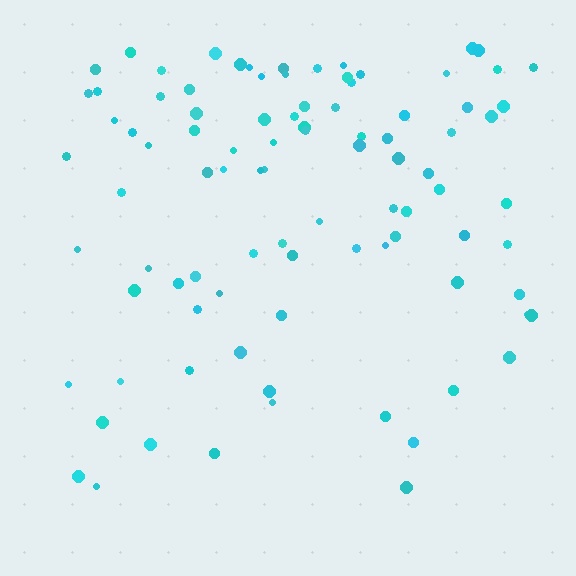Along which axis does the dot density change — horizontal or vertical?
Vertical.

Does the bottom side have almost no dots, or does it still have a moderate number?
Still a moderate number, just noticeably fewer than the top.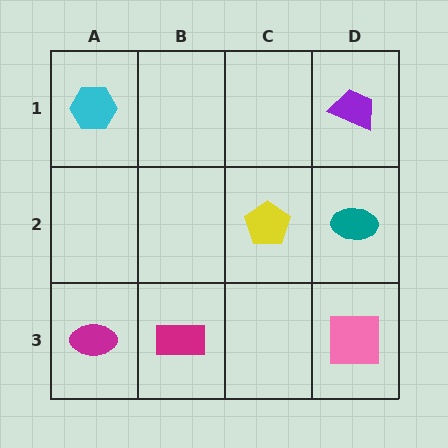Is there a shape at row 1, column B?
No, that cell is empty.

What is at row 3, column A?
A magenta ellipse.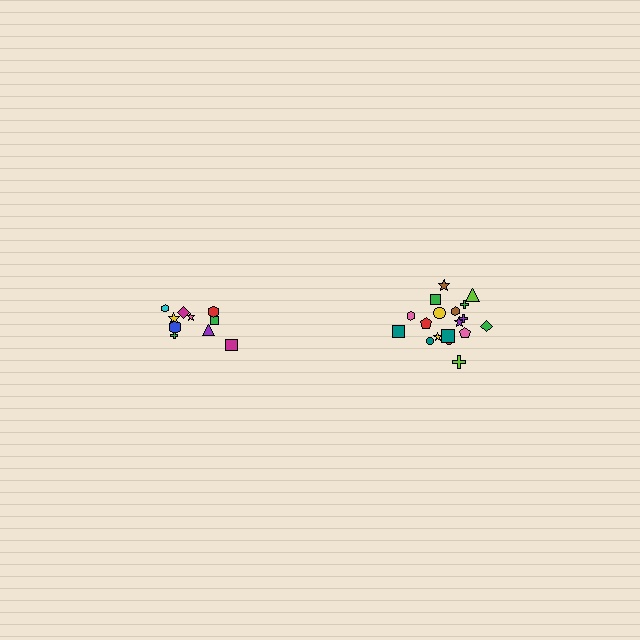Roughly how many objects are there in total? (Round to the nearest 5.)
Roughly 30 objects in total.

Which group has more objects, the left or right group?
The right group.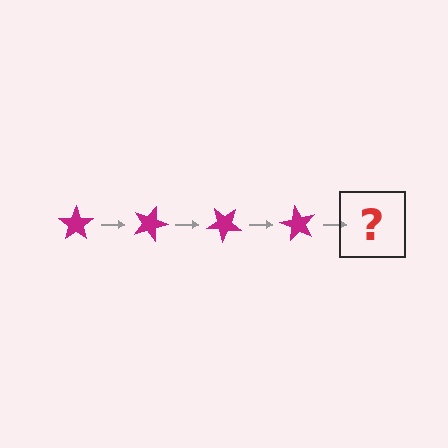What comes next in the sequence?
The next element should be a magenta star rotated 80 degrees.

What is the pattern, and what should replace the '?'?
The pattern is that the star rotates 20 degrees each step. The '?' should be a magenta star rotated 80 degrees.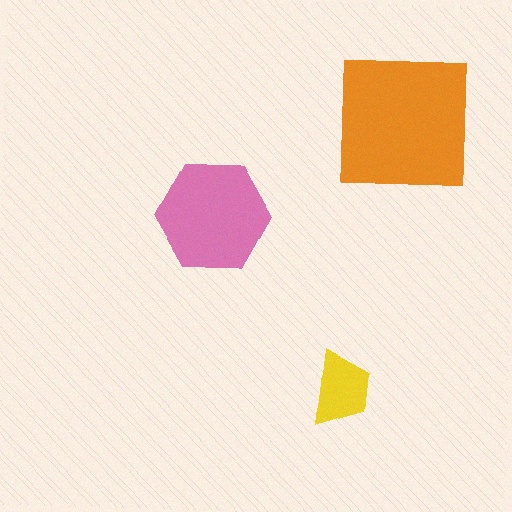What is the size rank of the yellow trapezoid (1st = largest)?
3rd.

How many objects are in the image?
There are 3 objects in the image.